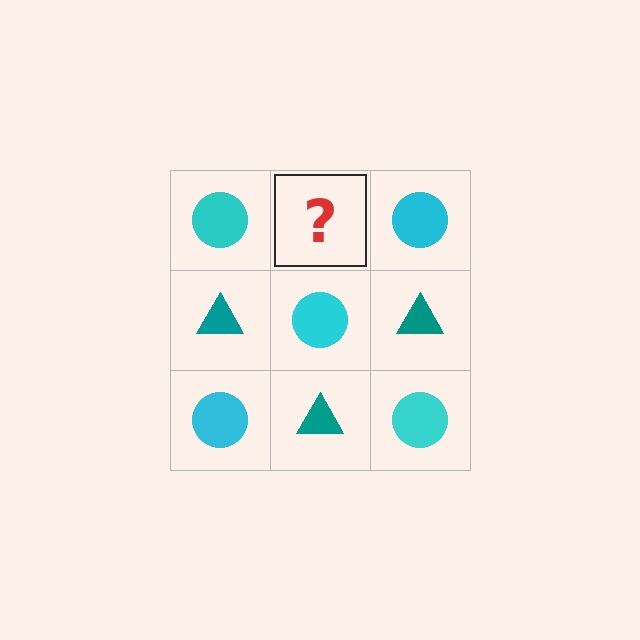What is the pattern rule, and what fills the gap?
The rule is that it alternates cyan circle and teal triangle in a checkerboard pattern. The gap should be filled with a teal triangle.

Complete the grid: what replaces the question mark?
The question mark should be replaced with a teal triangle.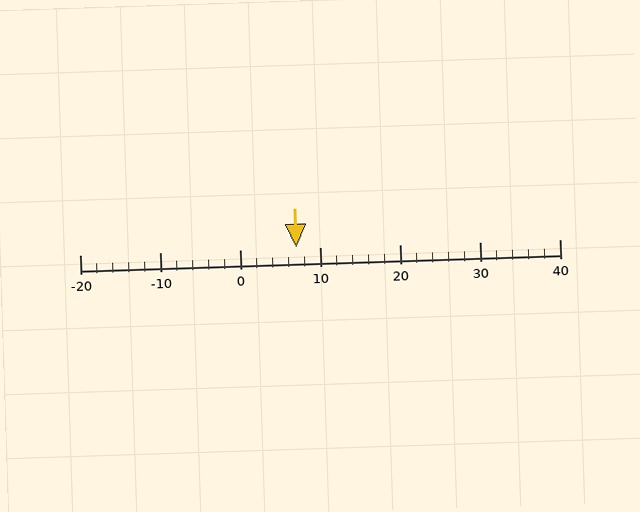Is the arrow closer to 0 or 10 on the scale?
The arrow is closer to 10.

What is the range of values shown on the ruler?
The ruler shows values from -20 to 40.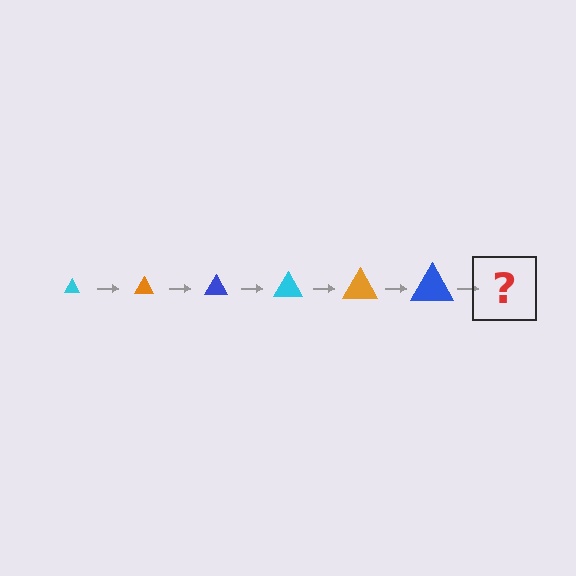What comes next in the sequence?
The next element should be a cyan triangle, larger than the previous one.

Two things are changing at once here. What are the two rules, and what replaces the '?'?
The two rules are that the triangle grows larger each step and the color cycles through cyan, orange, and blue. The '?' should be a cyan triangle, larger than the previous one.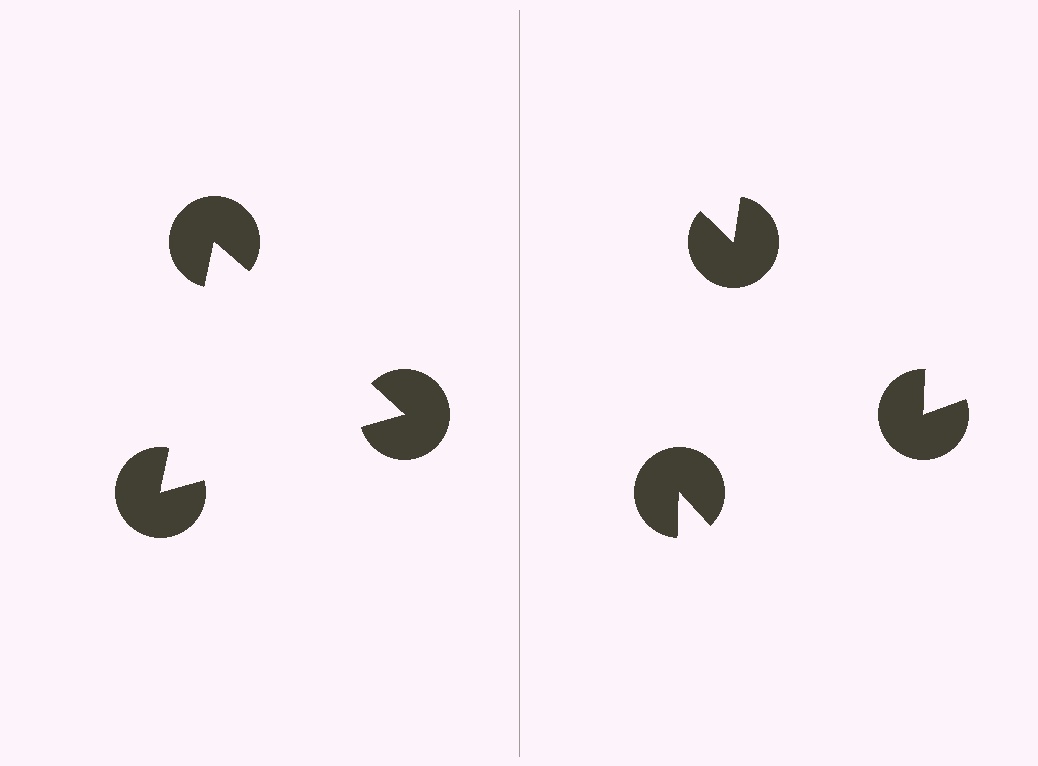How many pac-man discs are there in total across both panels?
6 — 3 on each side.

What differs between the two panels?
The pac-man discs are positioned identically on both sides; only the wedge orientations differ. On the left they align to a triangle; on the right they are misaligned.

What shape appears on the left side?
An illusory triangle.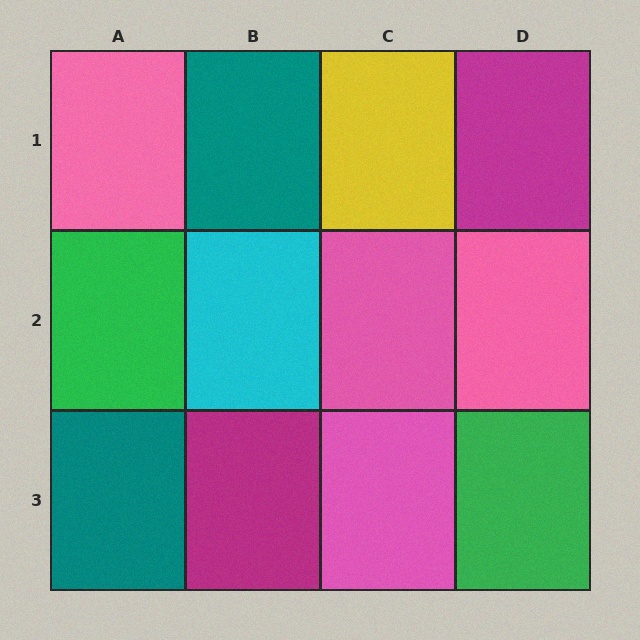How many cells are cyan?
1 cell is cyan.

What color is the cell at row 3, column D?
Green.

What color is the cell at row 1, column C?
Yellow.